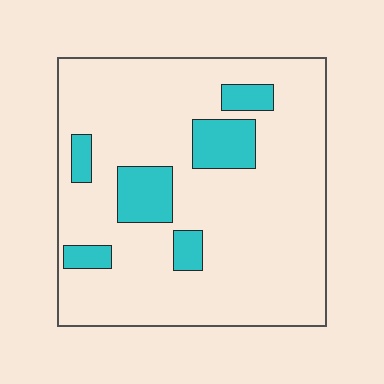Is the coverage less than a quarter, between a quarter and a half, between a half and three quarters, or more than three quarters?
Less than a quarter.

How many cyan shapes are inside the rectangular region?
6.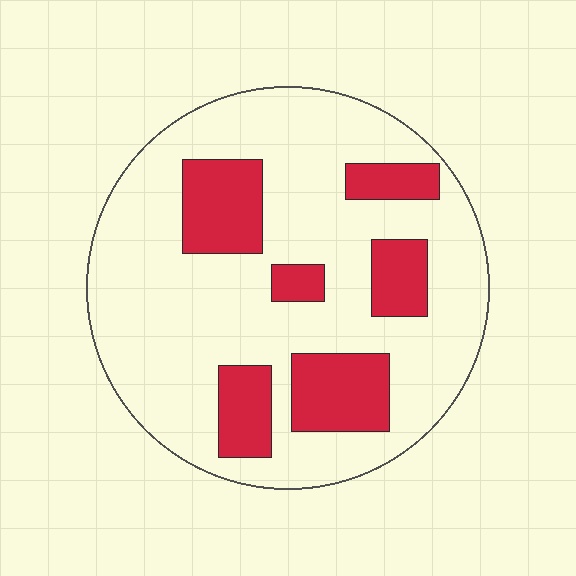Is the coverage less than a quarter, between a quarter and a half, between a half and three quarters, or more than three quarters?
Less than a quarter.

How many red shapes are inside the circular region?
6.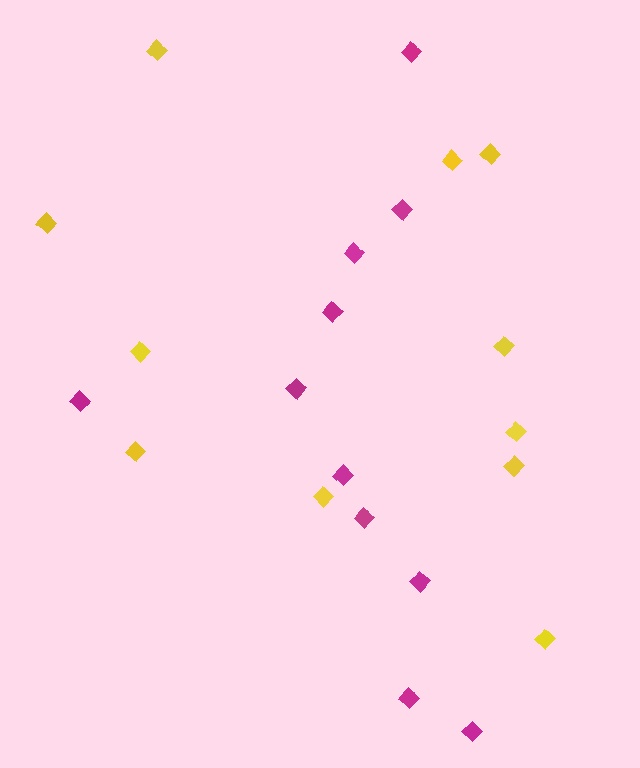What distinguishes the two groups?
There are 2 groups: one group of magenta diamonds (11) and one group of yellow diamonds (11).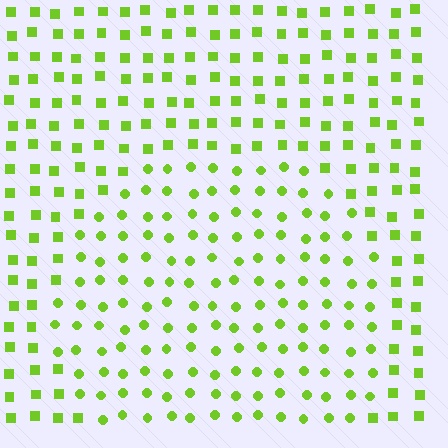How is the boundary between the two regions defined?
The boundary is defined by a change in element shape: circles inside vs. squares outside. All elements share the same color and spacing.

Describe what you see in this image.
The image is filled with small lime elements arranged in a uniform grid. A circle-shaped region contains circles, while the surrounding area contains squares. The boundary is defined purely by the change in element shape.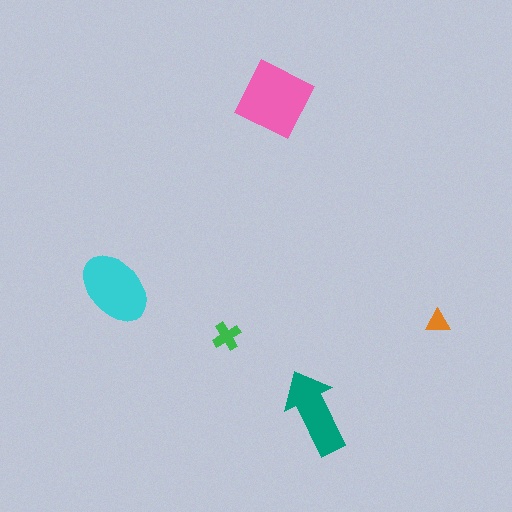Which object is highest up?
The pink diamond is topmost.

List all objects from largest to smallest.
The pink diamond, the cyan ellipse, the teal arrow, the green cross, the orange triangle.